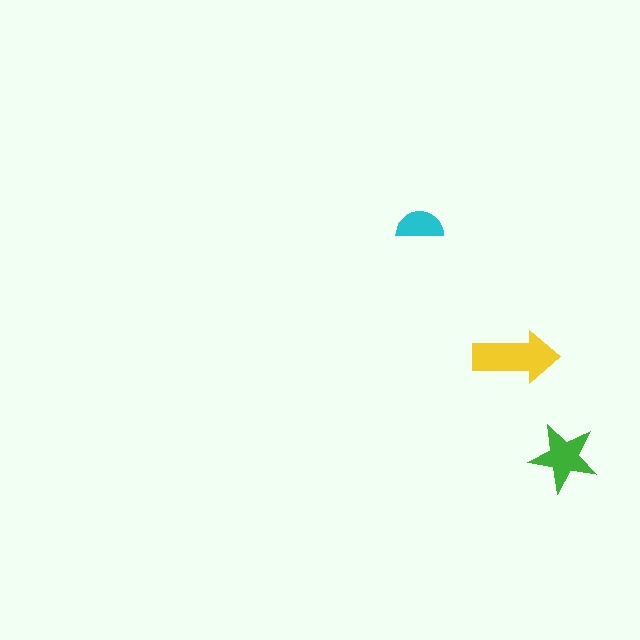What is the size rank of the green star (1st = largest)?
2nd.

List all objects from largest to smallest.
The yellow arrow, the green star, the cyan semicircle.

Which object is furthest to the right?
The green star is rightmost.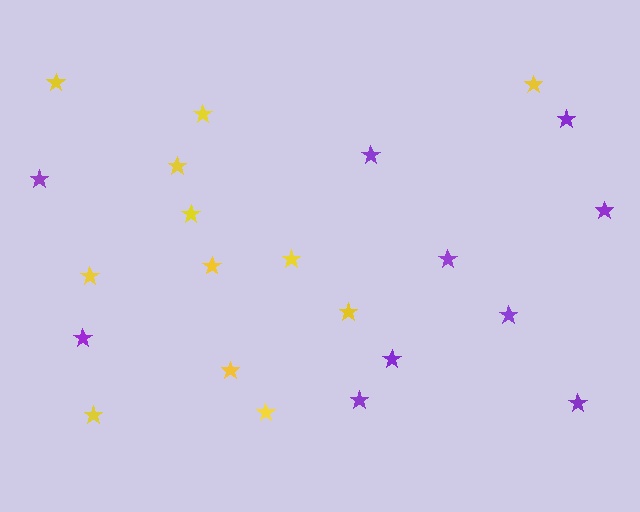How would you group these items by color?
There are 2 groups: one group of purple stars (10) and one group of yellow stars (12).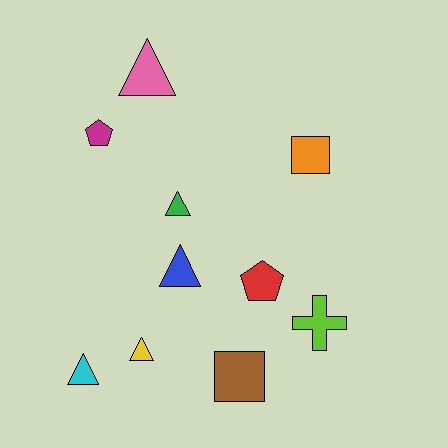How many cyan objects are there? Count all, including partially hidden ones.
There is 1 cyan object.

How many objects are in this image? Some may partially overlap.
There are 10 objects.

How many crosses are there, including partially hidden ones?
There is 1 cross.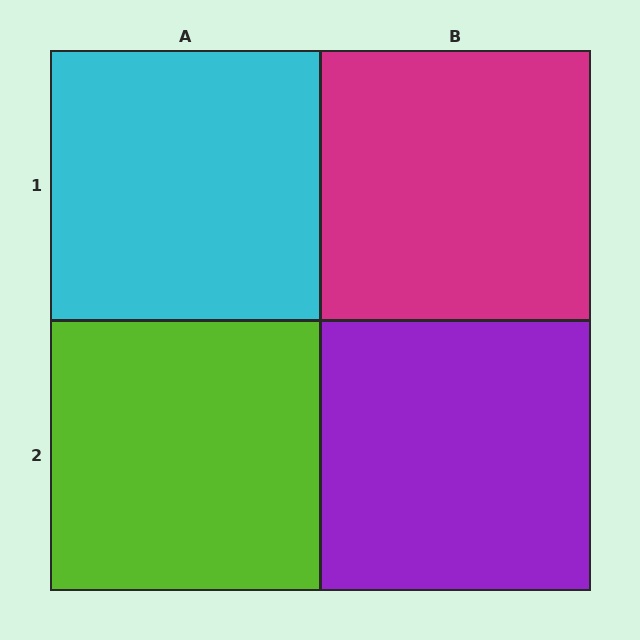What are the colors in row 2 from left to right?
Lime, purple.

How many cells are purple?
1 cell is purple.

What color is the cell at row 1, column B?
Magenta.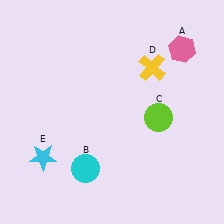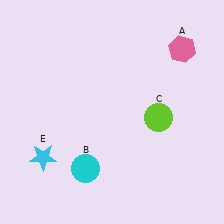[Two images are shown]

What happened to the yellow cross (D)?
The yellow cross (D) was removed in Image 2. It was in the top-right area of Image 1.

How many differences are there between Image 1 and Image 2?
There is 1 difference between the two images.